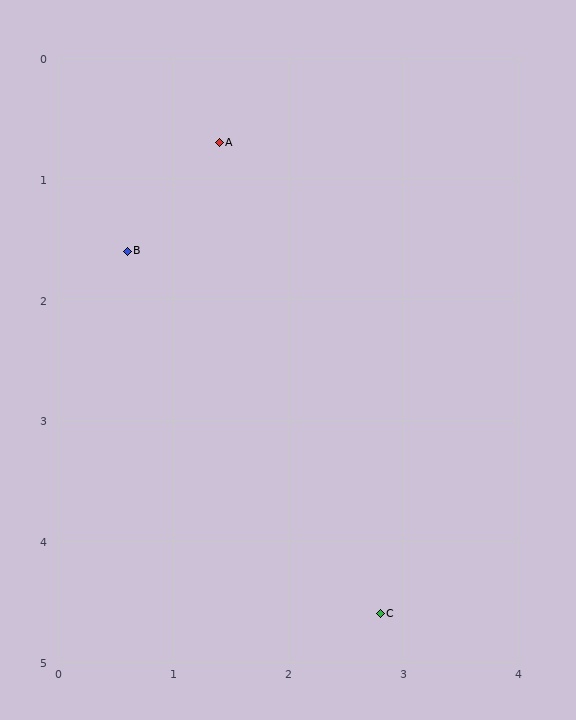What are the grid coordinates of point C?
Point C is at approximately (2.8, 4.6).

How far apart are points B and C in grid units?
Points B and C are about 3.7 grid units apart.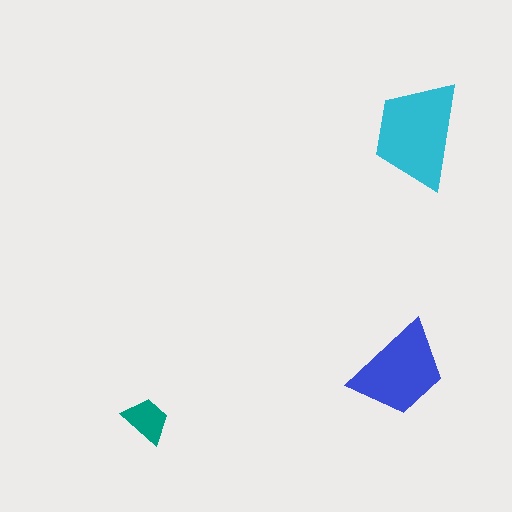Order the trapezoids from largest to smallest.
the cyan one, the blue one, the teal one.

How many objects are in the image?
There are 3 objects in the image.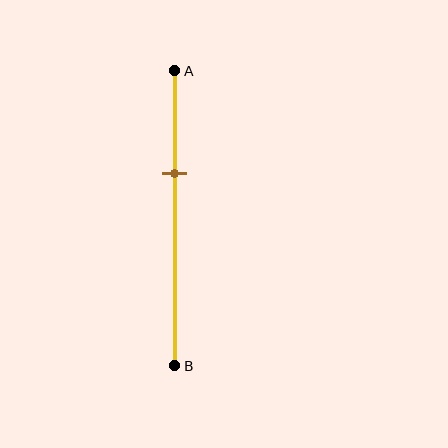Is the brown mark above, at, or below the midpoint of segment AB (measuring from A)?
The brown mark is above the midpoint of segment AB.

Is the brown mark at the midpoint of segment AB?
No, the mark is at about 35% from A, not at the 50% midpoint.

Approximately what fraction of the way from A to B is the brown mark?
The brown mark is approximately 35% of the way from A to B.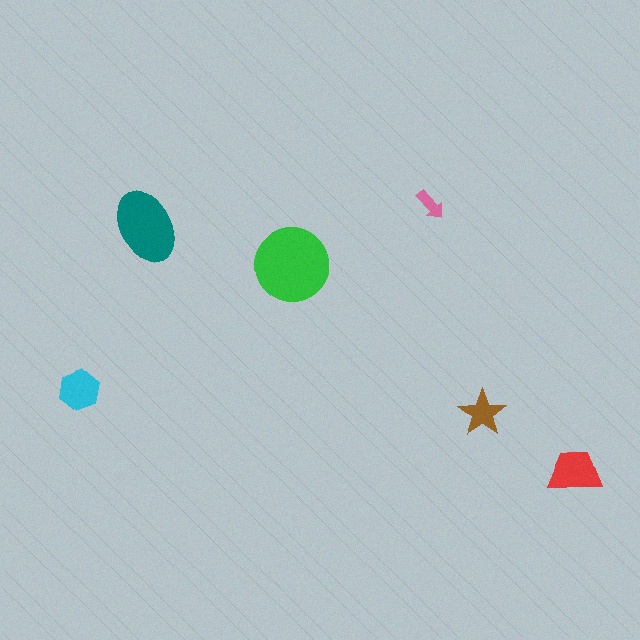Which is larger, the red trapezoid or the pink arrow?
The red trapezoid.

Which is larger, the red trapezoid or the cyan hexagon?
The red trapezoid.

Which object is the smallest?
The pink arrow.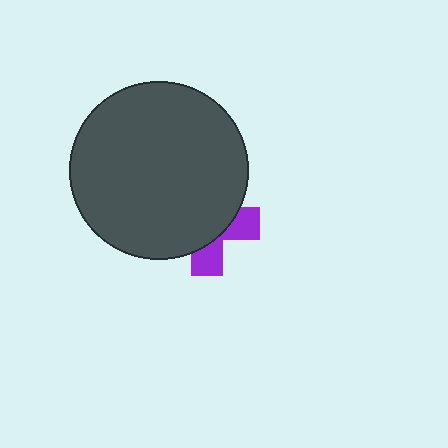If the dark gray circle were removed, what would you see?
You would see the complete purple cross.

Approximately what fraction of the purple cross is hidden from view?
Roughly 67% of the purple cross is hidden behind the dark gray circle.